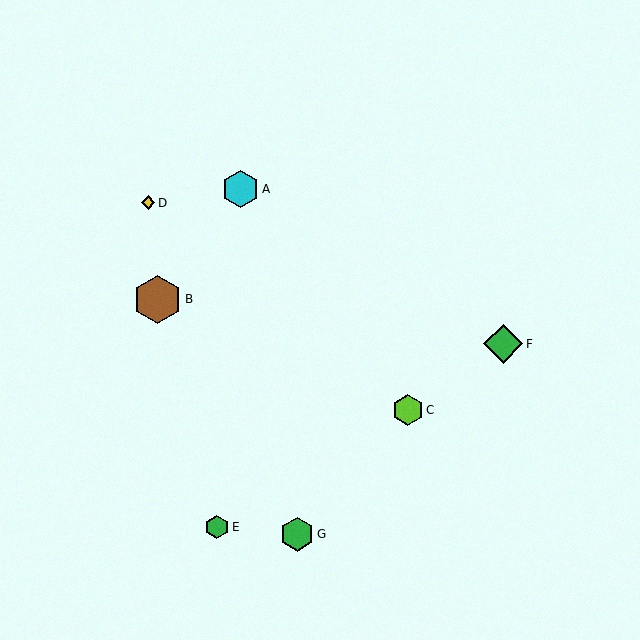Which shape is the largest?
The brown hexagon (labeled B) is the largest.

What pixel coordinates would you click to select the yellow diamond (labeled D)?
Click at (148, 203) to select the yellow diamond D.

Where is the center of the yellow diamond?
The center of the yellow diamond is at (148, 203).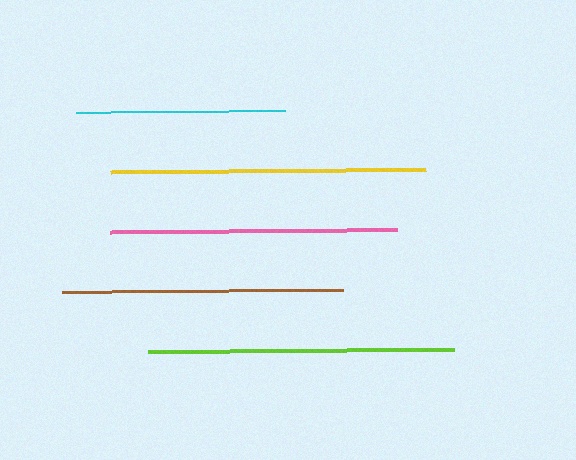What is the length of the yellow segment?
The yellow segment is approximately 315 pixels long.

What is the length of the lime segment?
The lime segment is approximately 306 pixels long.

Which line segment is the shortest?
The cyan line is the shortest at approximately 208 pixels.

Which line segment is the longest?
The yellow line is the longest at approximately 315 pixels.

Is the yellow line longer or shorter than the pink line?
The yellow line is longer than the pink line.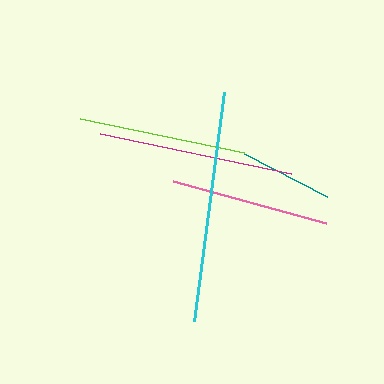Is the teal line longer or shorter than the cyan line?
The cyan line is longer than the teal line.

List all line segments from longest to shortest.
From longest to shortest: cyan, magenta, lime, pink, teal.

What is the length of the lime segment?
The lime segment is approximately 167 pixels long.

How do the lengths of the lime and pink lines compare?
The lime and pink lines are approximately the same length.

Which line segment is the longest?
The cyan line is the longest at approximately 231 pixels.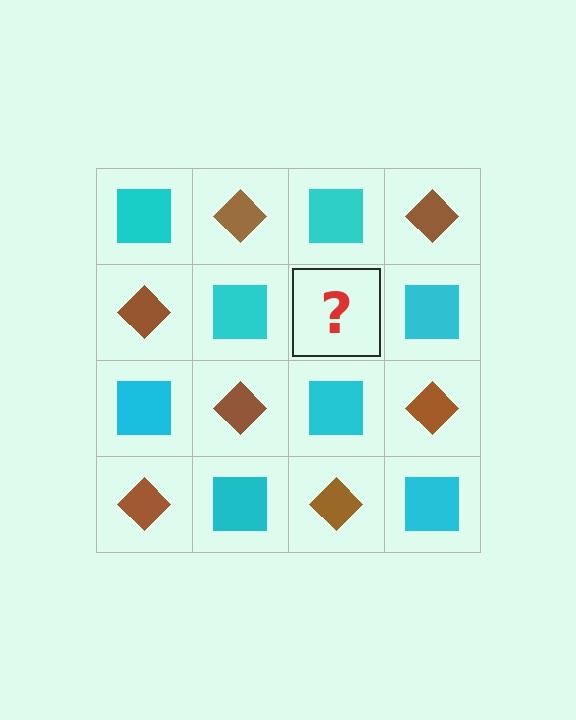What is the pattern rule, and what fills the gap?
The rule is that it alternates cyan square and brown diamond in a checkerboard pattern. The gap should be filled with a brown diamond.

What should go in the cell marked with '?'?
The missing cell should contain a brown diamond.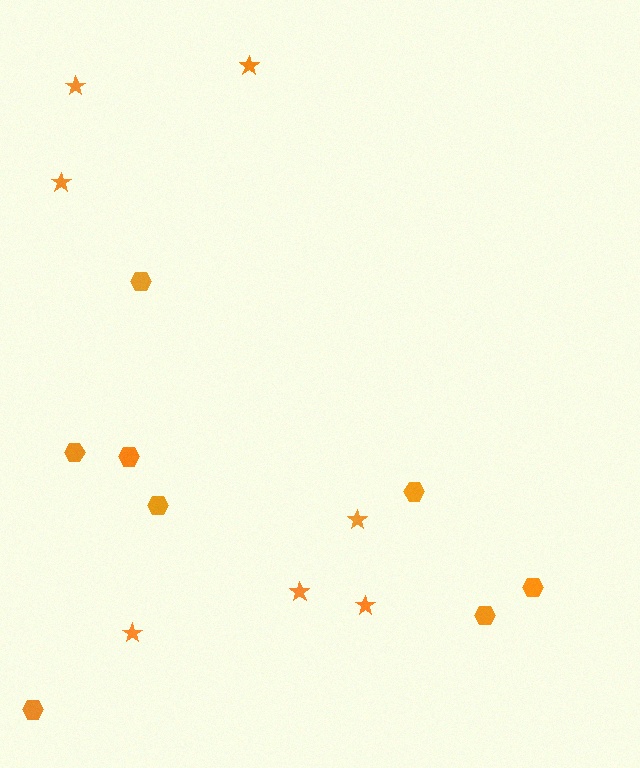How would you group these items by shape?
There are 2 groups: one group of hexagons (8) and one group of stars (7).